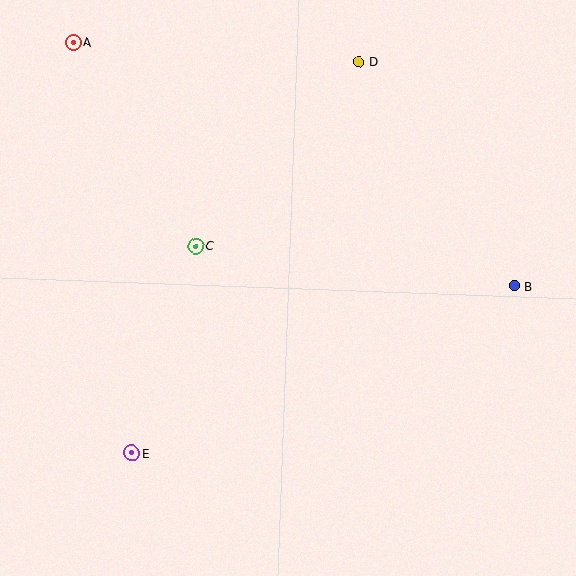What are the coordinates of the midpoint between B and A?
The midpoint between B and A is at (294, 164).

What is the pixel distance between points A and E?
The distance between A and E is 415 pixels.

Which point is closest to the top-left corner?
Point A is closest to the top-left corner.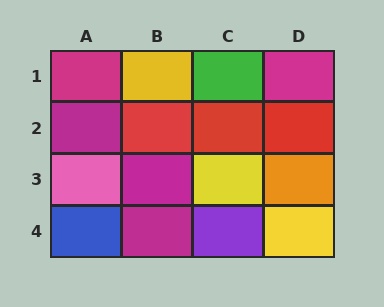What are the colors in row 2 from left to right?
Magenta, red, red, red.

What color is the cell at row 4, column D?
Yellow.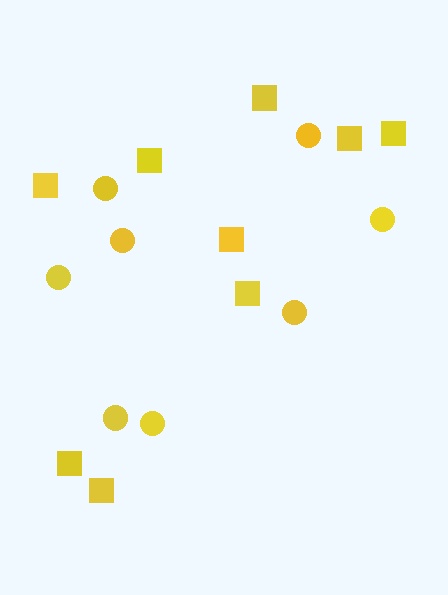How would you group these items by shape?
There are 2 groups: one group of circles (8) and one group of squares (9).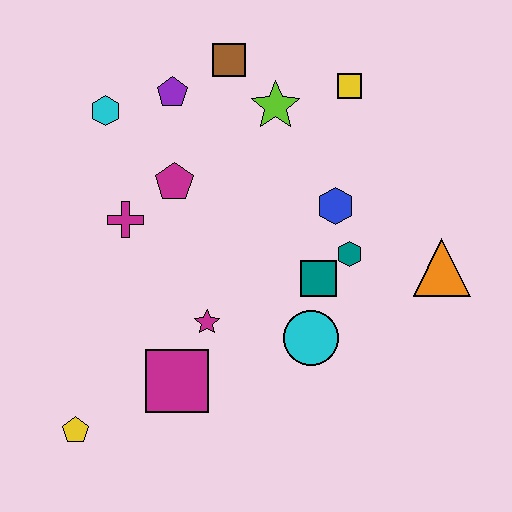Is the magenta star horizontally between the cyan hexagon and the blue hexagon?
Yes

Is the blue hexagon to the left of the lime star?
No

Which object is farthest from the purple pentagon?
The yellow pentagon is farthest from the purple pentagon.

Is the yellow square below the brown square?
Yes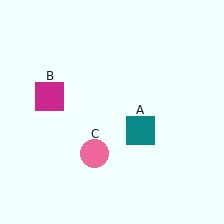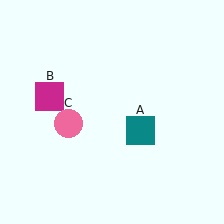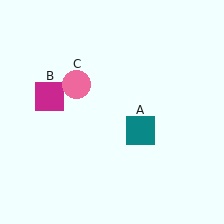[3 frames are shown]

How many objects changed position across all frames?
1 object changed position: pink circle (object C).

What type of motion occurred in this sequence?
The pink circle (object C) rotated clockwise around the center of the scene.